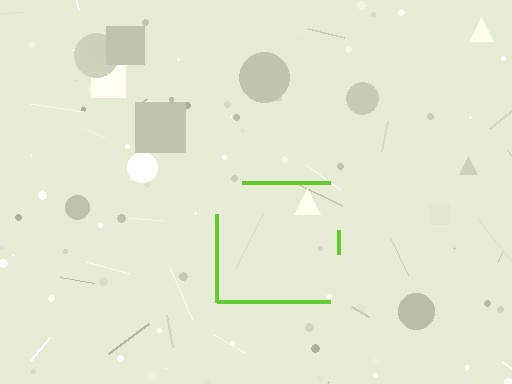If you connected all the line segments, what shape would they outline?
They would outline a square.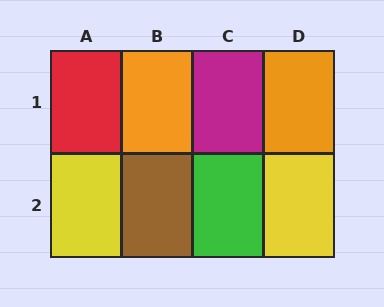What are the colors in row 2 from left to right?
Yellow, brown, green, yellow.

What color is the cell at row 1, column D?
Orange.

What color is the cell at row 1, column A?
Red.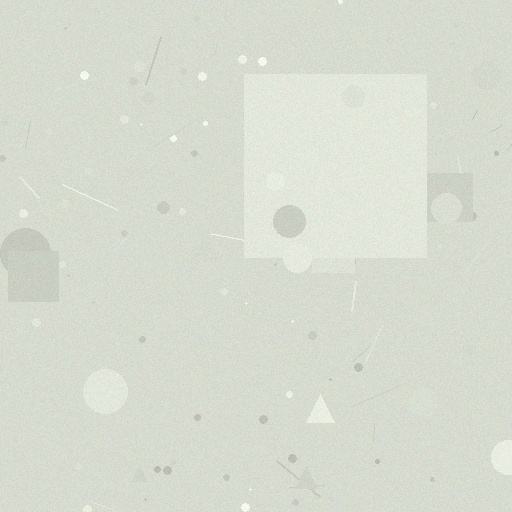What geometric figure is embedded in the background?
A square is embedded in the background.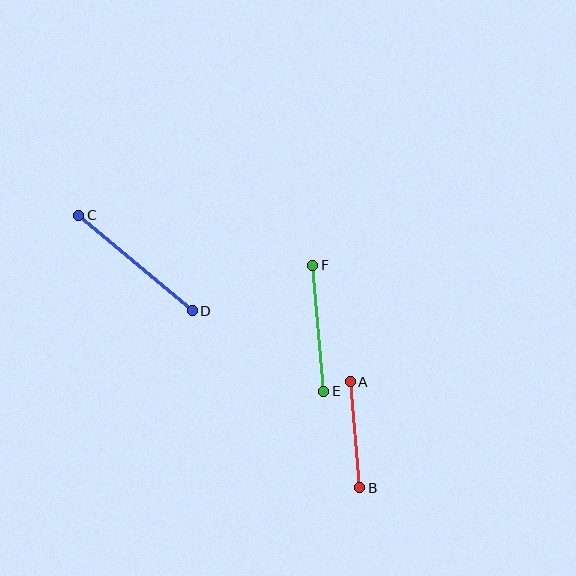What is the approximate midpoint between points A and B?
The midpoint is at approximately (355, 435) pixels.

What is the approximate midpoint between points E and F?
The midpoint is at approximately (318, 328) pixels.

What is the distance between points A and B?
The distance is approximately 107 pixels.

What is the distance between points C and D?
The distance is approximately 148 pixels.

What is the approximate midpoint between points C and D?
The midpoint is at approximately (135, 263) pixels.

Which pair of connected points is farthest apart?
Points C and D are farthest apart.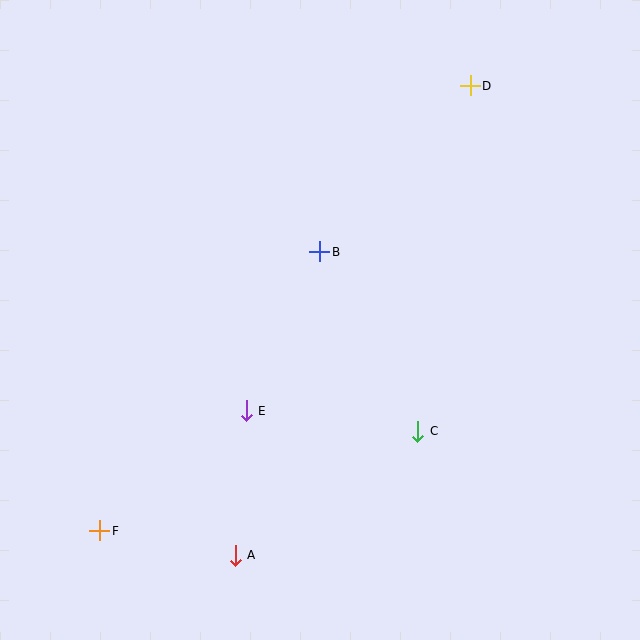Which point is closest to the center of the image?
Point B at (320, 252) is closest to the center.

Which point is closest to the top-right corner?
Point D is closest to the top-right corner.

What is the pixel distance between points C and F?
The distance between C and F is 333 pixels.